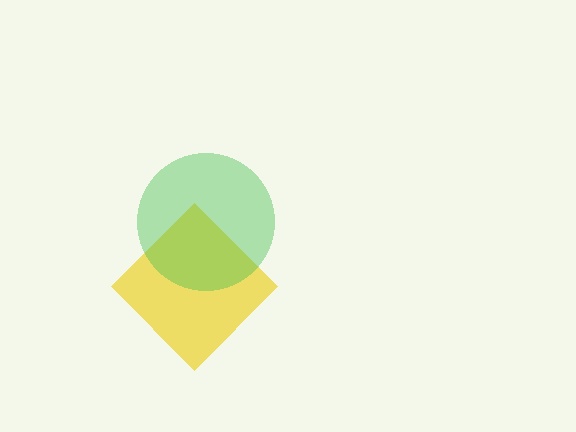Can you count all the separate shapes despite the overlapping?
Yes, there are 2 separate shapes.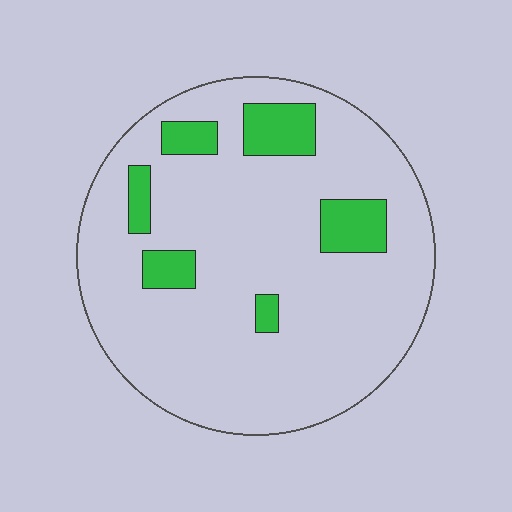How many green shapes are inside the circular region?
6.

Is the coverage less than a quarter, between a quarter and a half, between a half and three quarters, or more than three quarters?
Less than a quarter.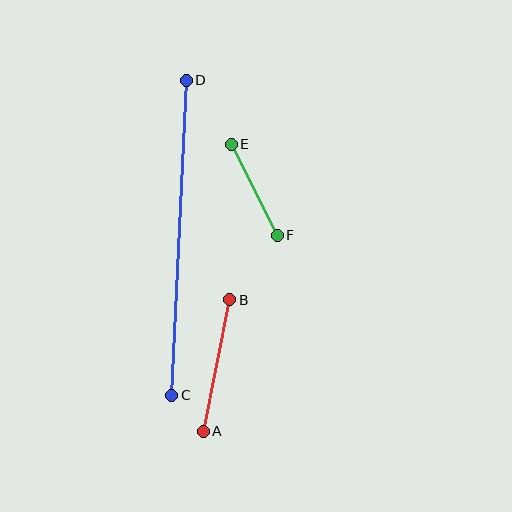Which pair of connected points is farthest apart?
Points C and D are farthest apart.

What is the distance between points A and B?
The distance is approximately 134 pixels.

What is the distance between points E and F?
The distance is approximately 102 pixels.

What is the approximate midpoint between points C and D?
The midpoint is at approximately (179, 238) pixels.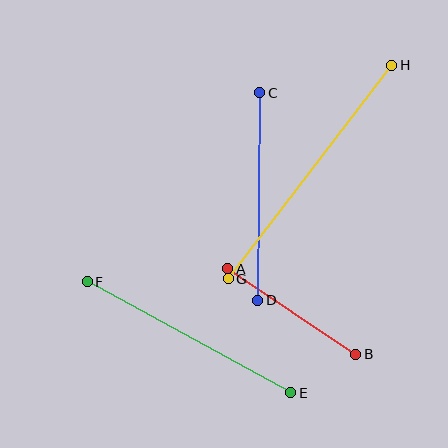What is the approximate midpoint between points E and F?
The midpoint is at approximately (189, 337) pixels.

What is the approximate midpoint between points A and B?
The midpoint is at approximately (292, 311) pixels.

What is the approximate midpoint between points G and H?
The midpoint is at approximately (310, 172) pixels.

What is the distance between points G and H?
The distance is approximately 269 pixels.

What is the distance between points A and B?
The distance is approximately 154 pixels.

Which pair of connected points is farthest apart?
Points G and H are farthest apart.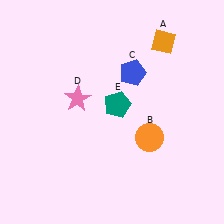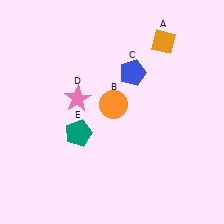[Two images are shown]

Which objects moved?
The objects that moved are: the orange circle (B), the teal pentagon (E).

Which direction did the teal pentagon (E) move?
The teal pentagon (E) moved left.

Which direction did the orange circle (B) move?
The orange circle (B) moved left.